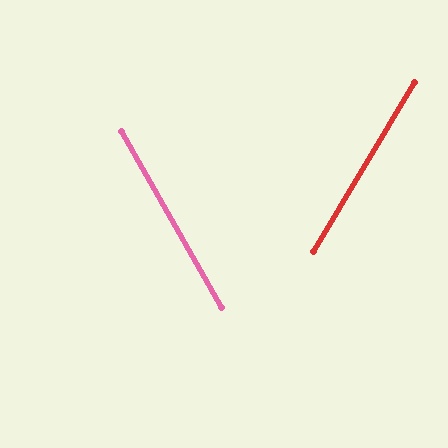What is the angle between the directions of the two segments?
Approximately 60 degrees.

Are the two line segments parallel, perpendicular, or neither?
Neither parallel nor perpendicular — they differ by about 60°.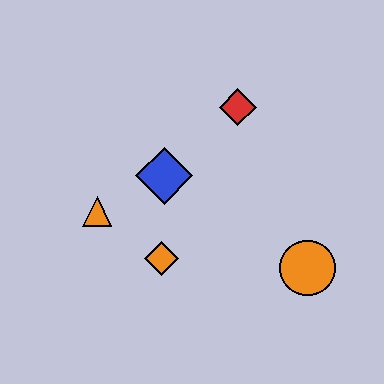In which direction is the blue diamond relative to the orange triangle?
The blue diamond is to the right of the orange triangle.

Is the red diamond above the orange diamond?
Yes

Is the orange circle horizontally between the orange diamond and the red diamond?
No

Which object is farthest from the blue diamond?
The orange circle is farthest from the blue diamond.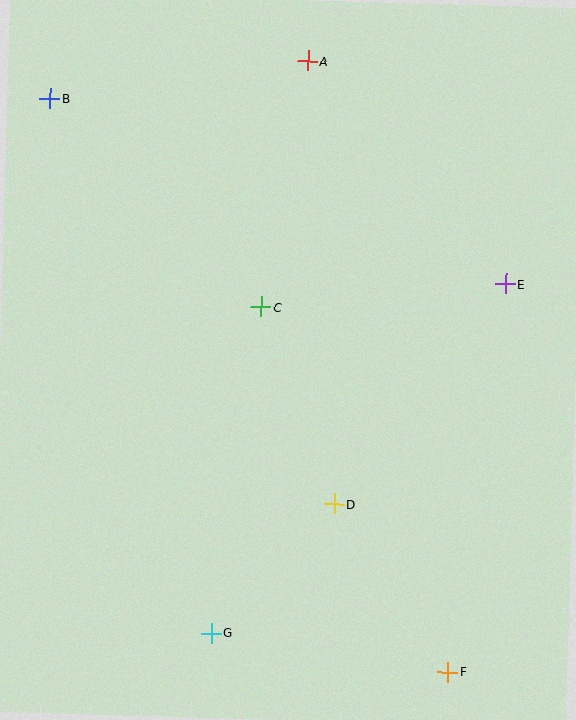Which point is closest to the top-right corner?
Point A is closest to the top-right corner.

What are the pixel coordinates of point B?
Point B is at (50, 98).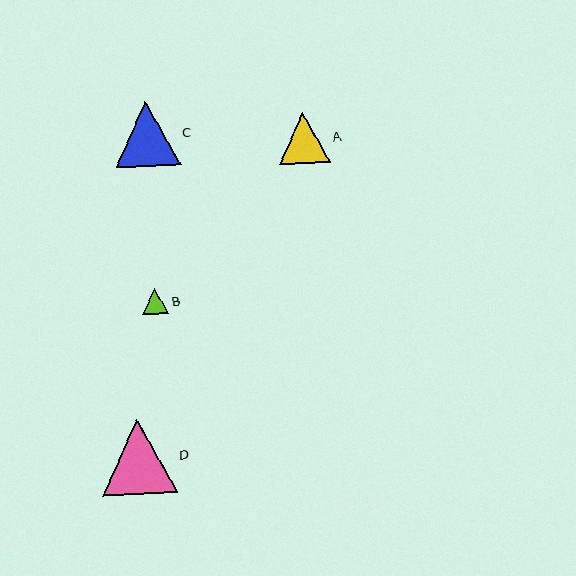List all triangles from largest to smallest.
From largest to smallest: D, C, A, B.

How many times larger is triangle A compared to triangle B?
Triangle A is approximately 2.0 times the size of triangle B.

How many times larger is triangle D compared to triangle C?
Triangle D is approximately 1.2 times the size of triangle C.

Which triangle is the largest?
Triangle D is the largest with a size of approximately 75 pixels.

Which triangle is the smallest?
Triangle B is the smallest with a size of approximately 26 pixels.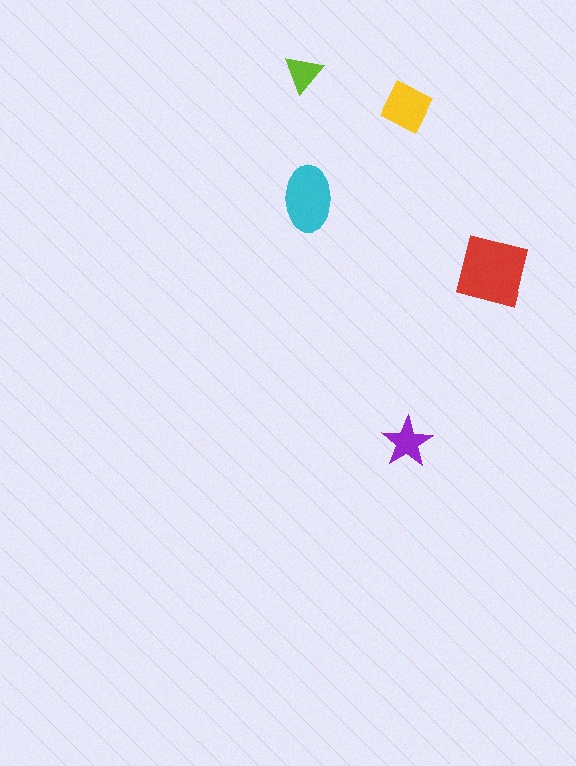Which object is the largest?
The red square.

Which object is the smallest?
The lime triangle.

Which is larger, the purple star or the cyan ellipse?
The cyan ellipse.